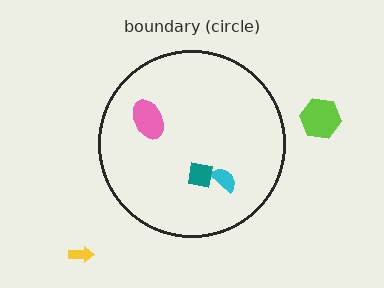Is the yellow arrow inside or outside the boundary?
Outside.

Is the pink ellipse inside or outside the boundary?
Inside.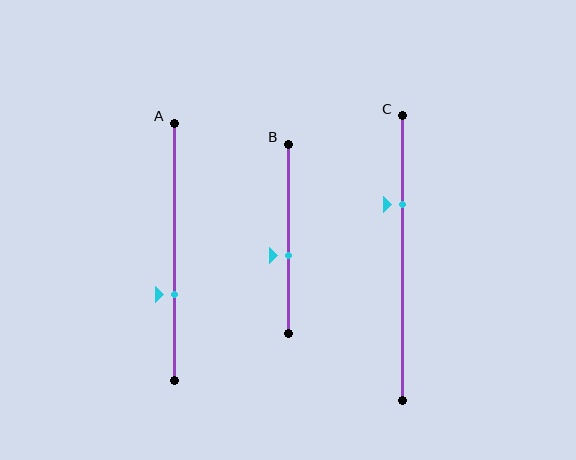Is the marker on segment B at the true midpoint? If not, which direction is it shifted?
No, the marker on segment B is shifted downward by about 9% of the segment length.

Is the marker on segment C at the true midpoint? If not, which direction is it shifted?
No, the marker on segment C is shifted upward by about 19% of the segment length.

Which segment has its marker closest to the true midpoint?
Segment B has its marker closest to the true midpoint.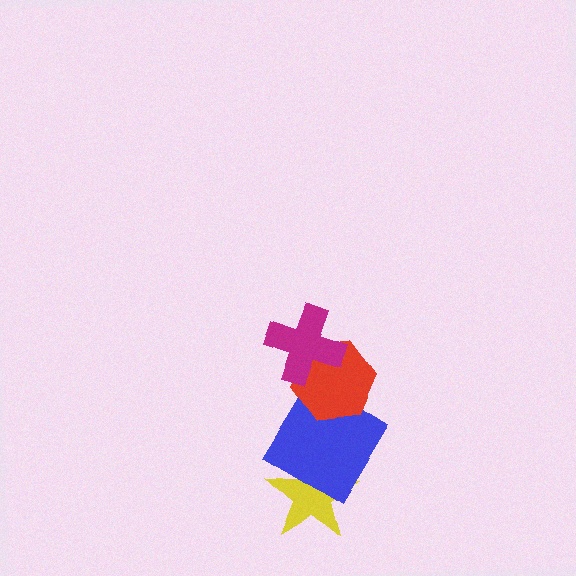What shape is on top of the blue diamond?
The red hexagon is on top of the blue diamond.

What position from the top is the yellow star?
The yellow star is 4th from the top.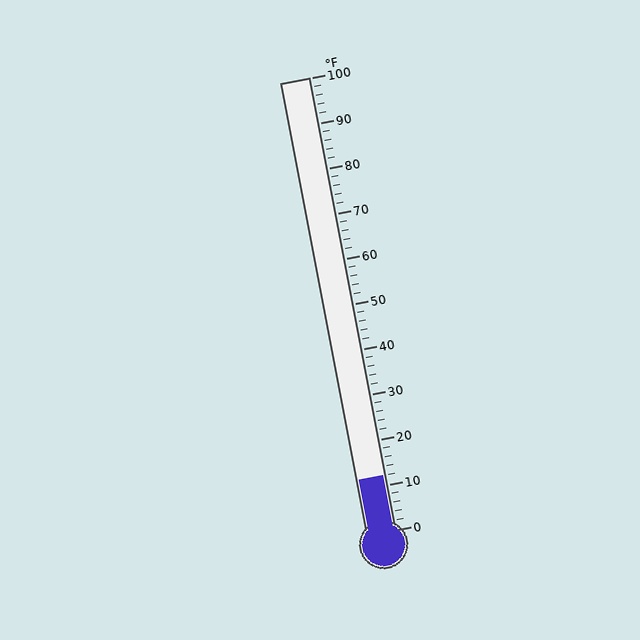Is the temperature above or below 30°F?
The temperature is below 30°F.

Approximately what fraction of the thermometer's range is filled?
The thermometer is filled to approximately 10% of its range.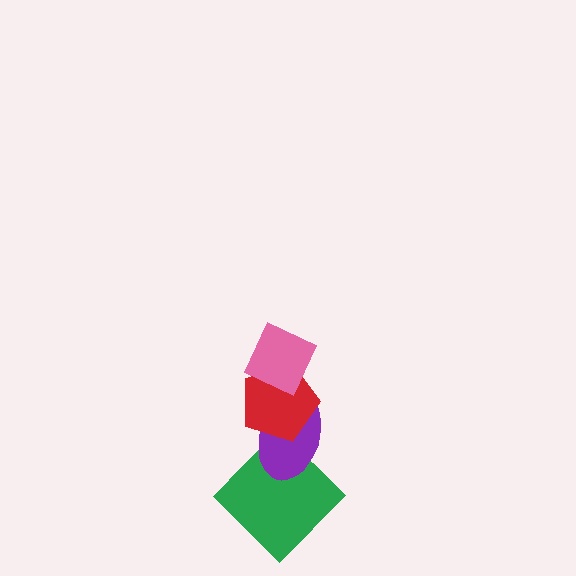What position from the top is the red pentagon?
The red pentagon is 2nd from the top.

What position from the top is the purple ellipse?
The purple ellipse is 3rd from the top.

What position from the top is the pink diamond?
The pink diamond is 1st from the top.